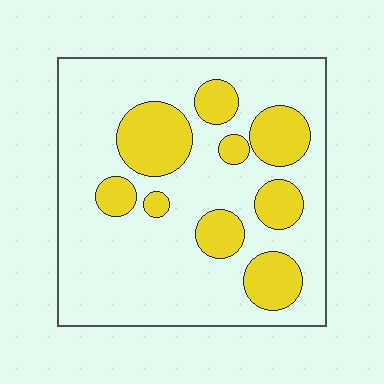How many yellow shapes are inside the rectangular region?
9.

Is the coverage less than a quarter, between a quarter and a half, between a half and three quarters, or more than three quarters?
Between a quarter and a half.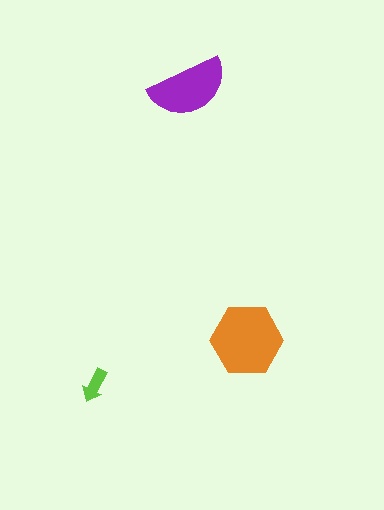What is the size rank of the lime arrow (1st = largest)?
3rd.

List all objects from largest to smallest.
The orange hexagon, the purple semicircle, the lime arrow.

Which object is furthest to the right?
The orange hexagon is rightmost.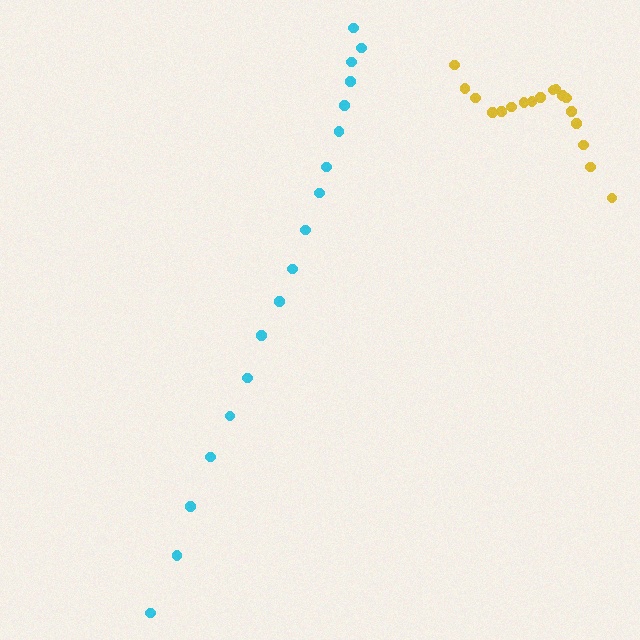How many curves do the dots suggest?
There are 2 distinct paths.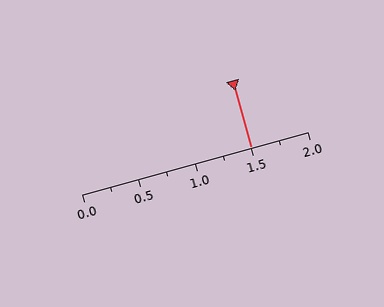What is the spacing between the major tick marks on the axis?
The major ticks are spaced 0.5 apart.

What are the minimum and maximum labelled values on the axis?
The axis runs from 0.0 to 2.0.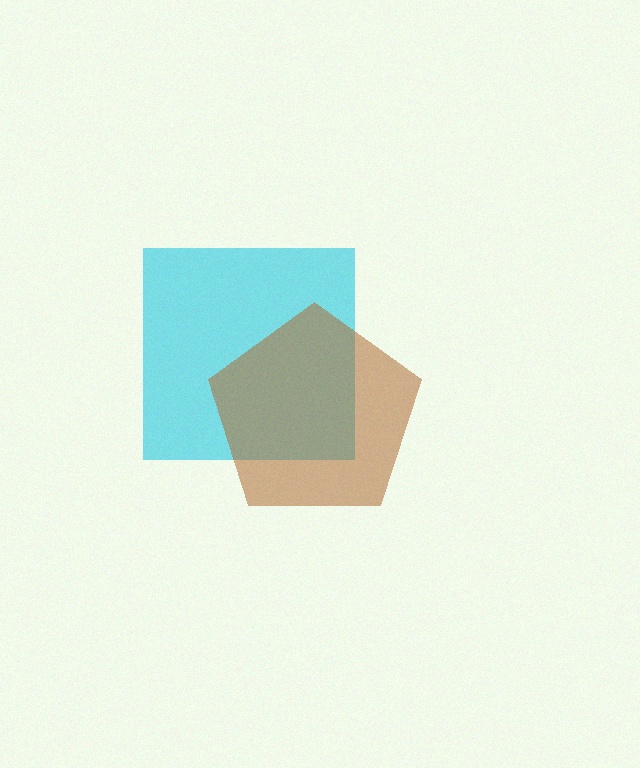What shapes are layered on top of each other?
The layered shapes are: a cyan square, a brown pentagon.